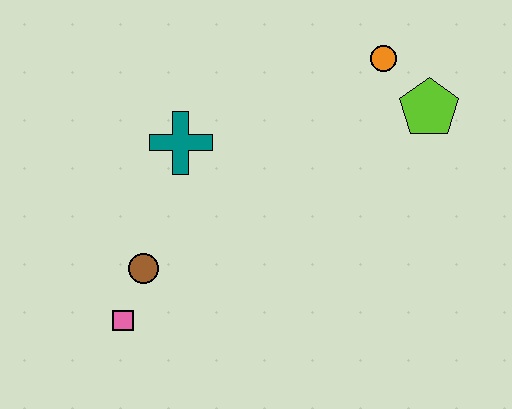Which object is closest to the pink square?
The brown circle is closest to the pink square.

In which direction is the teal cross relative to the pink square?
The teal cross is above the pink square.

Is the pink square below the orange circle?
Yes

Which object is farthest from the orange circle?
The pink square is farthest from the orange circle.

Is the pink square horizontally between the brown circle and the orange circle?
No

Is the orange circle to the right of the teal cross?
Yes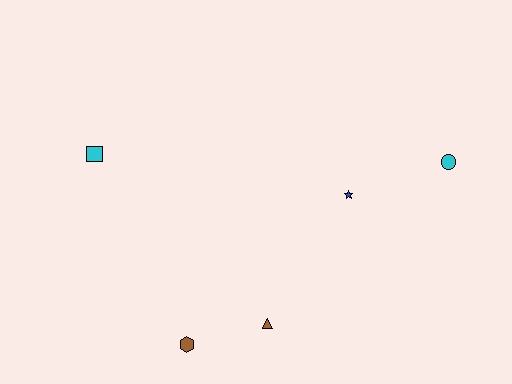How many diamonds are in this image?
There are no diamonds.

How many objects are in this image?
There are 5 objects.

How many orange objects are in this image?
There are no orange objects.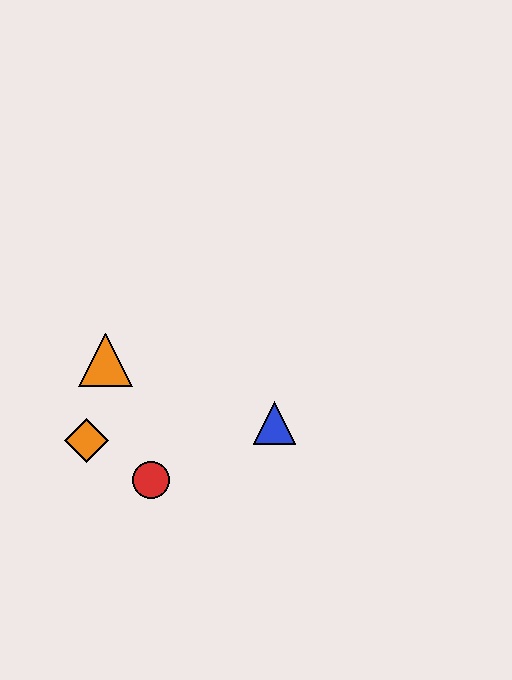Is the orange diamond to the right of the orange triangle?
No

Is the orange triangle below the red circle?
No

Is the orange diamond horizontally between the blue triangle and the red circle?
No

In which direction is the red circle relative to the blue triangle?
The red circle is to the left of the blue triangle.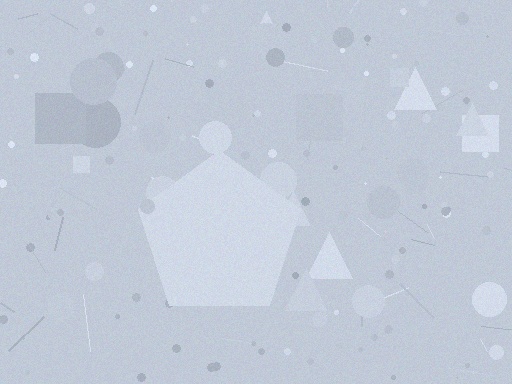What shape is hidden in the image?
A pentagon is hidden in the image.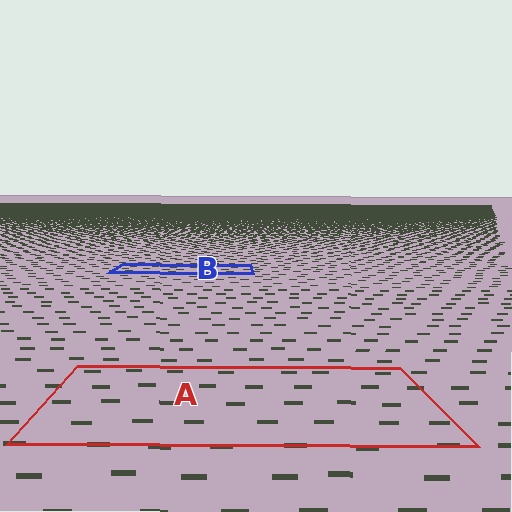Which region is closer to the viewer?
Region A is closer. The texture elements there are larger and more spread out.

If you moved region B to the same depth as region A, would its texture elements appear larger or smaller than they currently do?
They would appear larger. At a closer depth, the same texture elements are projected at a bigger on-screen size.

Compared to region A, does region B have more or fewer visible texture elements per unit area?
Region B has more texture elements per unit area — they are packed more densely because it is farther away.